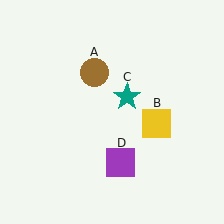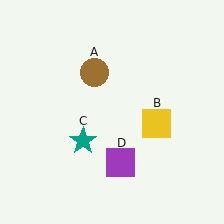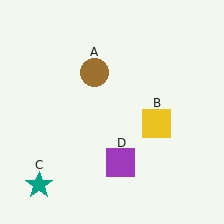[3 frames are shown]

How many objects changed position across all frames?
1 object changed position: teal star (object C).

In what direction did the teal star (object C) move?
The teal star (object C) moved down and to the left.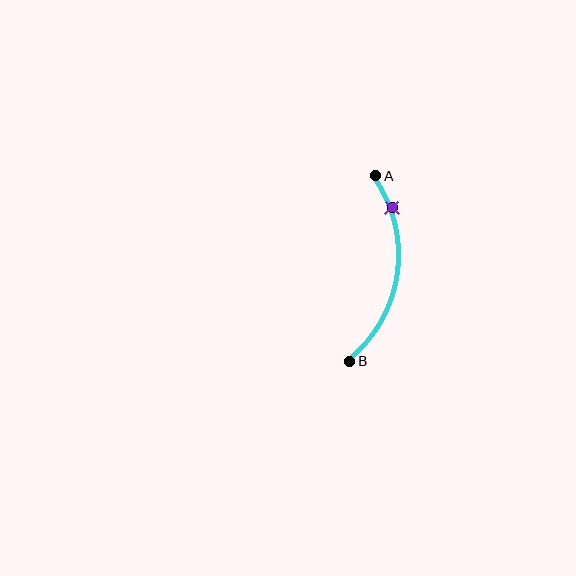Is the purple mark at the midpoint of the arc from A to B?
No. The purple mark lies on the arc but is closer to endpoint A. The arc midpoint would be at the point on the curve equidistant along the arc from both A and B.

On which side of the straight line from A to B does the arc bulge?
The arc bulges to the right of the straight line connecting A and B.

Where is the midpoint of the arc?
The arc midpoint is the point on the curve farthest from the straight line joining A and B. It sits to the right of that line.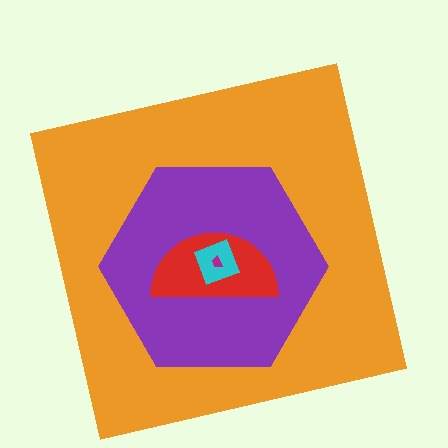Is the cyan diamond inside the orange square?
Yes.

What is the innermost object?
The magenta trapezoid.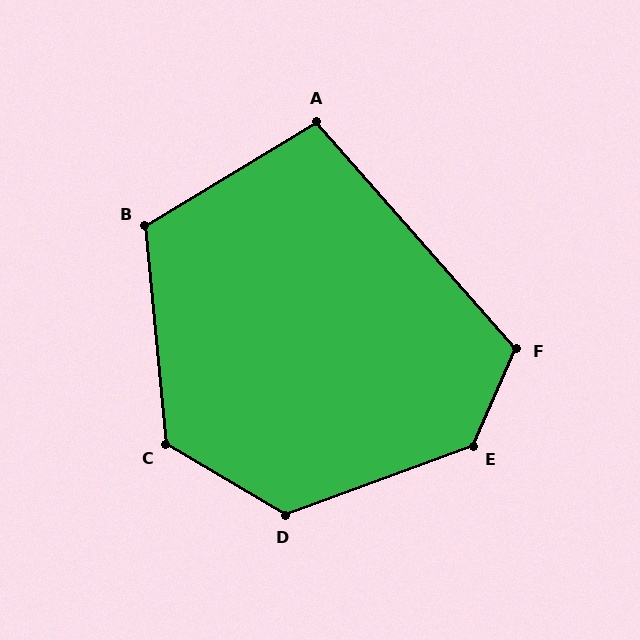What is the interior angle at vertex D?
Approximately 129 degrees (obtuse).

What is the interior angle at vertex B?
Approximately 116 degrees (obtuse).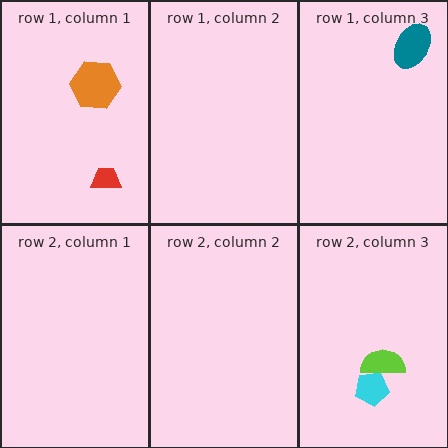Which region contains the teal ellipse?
The row 1, column 3 region.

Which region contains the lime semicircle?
The row 2, column 3 region.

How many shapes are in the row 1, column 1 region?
2.